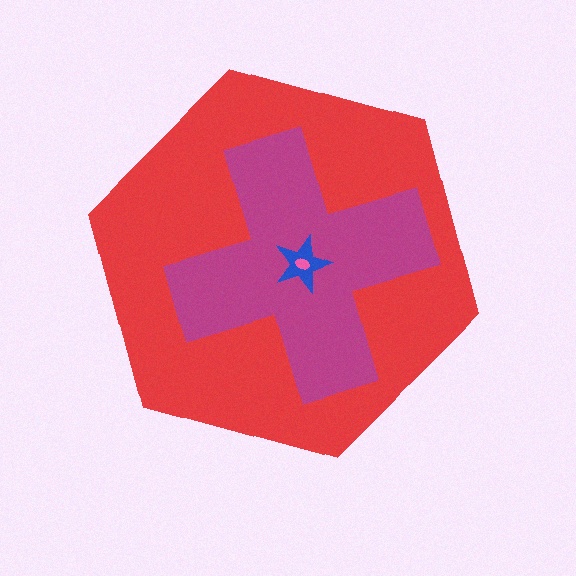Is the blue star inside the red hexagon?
Yes.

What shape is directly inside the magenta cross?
The blue star.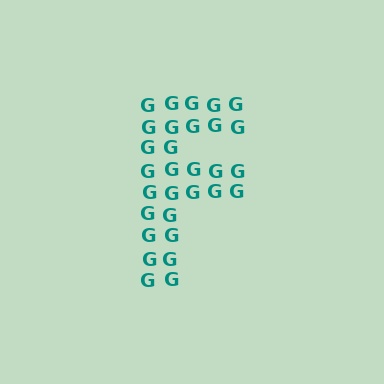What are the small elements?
The small elements are letter G's.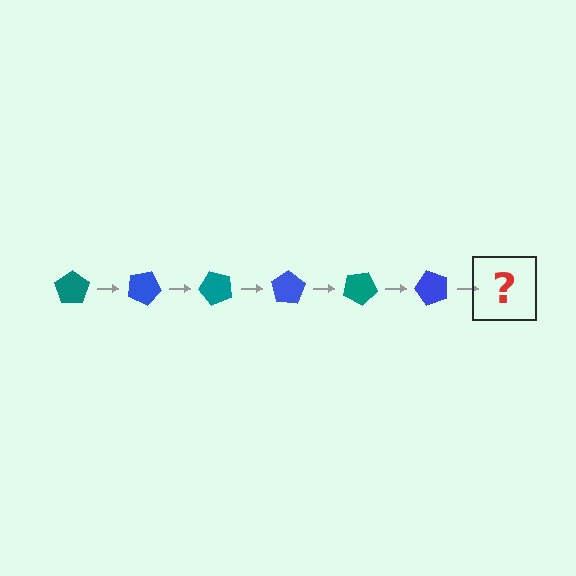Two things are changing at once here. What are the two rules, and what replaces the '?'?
The two rules are that it rotates 25 degrees each step and the color cycles through teal and blue. The '?' should be a teal pentagon, rotated 150 degrees from the start.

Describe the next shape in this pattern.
It should be a teal pentagon, rotated 150 degrees from the start.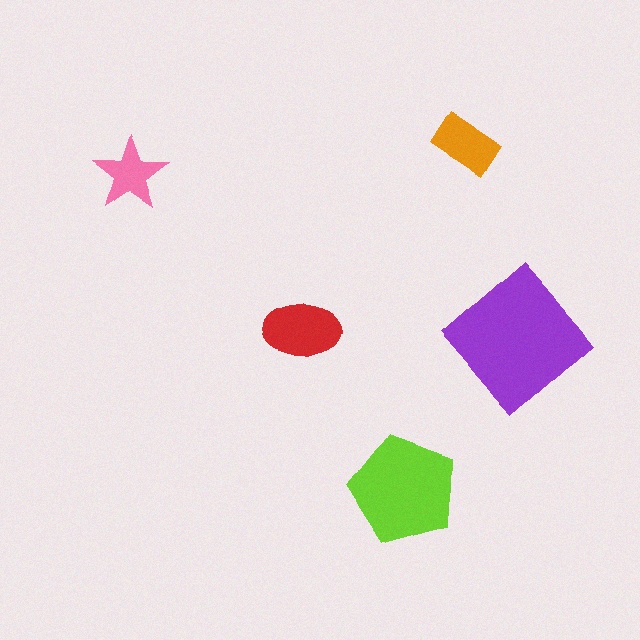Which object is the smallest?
The pink star.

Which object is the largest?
The purple diamond.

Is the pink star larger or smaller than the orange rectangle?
Smaller.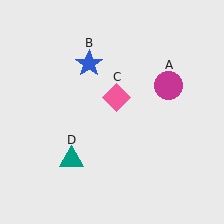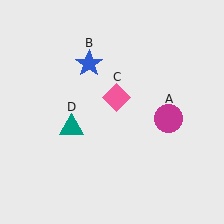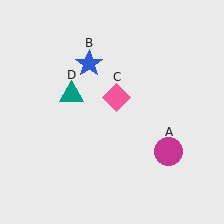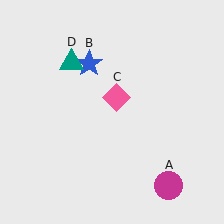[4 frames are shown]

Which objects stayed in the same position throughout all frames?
Blue star (object B) and pink diamond (object C) remained stationary.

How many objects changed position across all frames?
2 objects changed position: magenta circle (object A), teal triangle (object D).